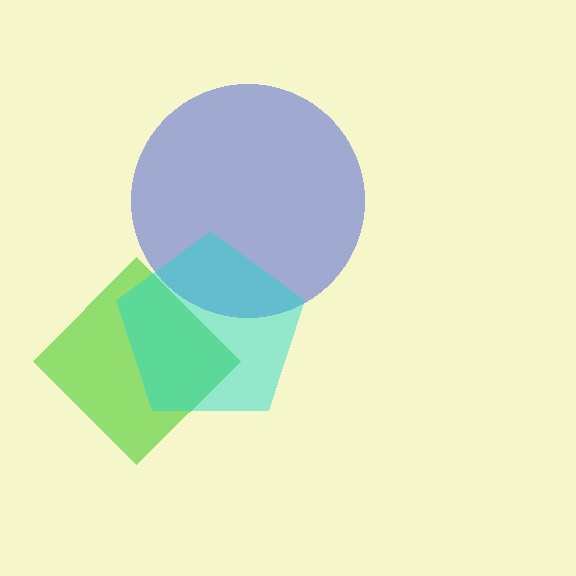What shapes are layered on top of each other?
The layered shapes are: a blue circle, a lime diamond, a cyan pentagon.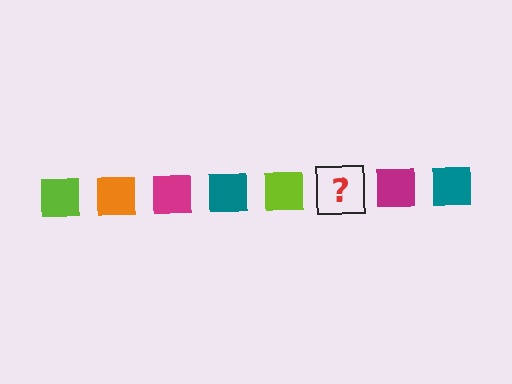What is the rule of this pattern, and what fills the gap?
The rule is that the pattern cycles through lime, orange, magenta, teal squares. The gap should be filled with an orange square.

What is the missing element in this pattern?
The missing element is an orange square.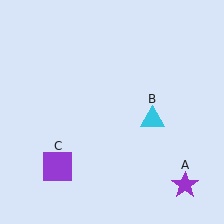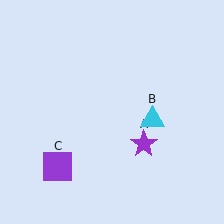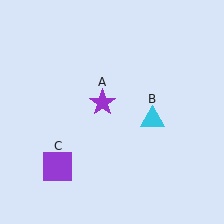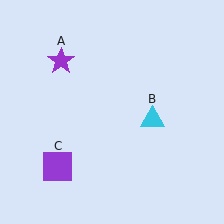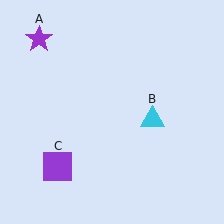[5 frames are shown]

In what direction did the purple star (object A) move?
The purple star (object A) moved up and to the left.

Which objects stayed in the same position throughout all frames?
Cyan triangle (object B) and purple square (object C) remained stationary.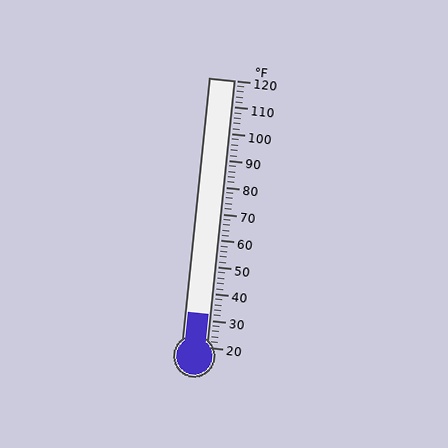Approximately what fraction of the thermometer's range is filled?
The thermometer is filled to approximately 10% of its range.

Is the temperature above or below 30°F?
The temperature is above 30°F.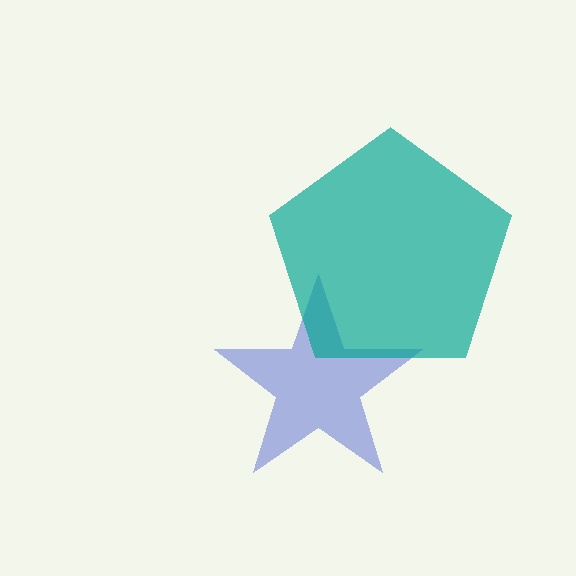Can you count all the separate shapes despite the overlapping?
Yes, there are 2 separate shapes.